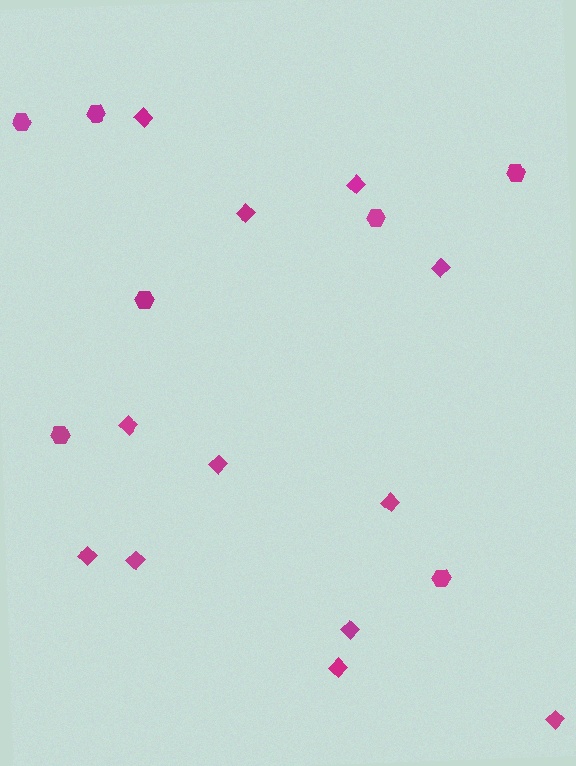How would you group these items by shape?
There are 2 groups: one group of hexagons (7) and one group of diamonds (12).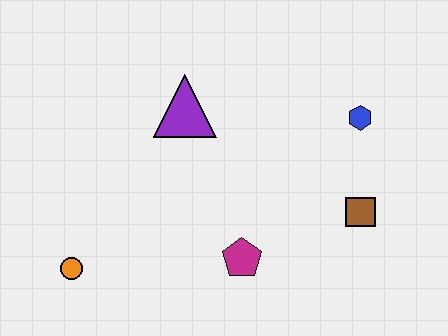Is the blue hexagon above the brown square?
Yes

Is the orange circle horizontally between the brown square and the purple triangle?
No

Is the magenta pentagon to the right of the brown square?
No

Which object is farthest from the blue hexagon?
The orange circle is farthest from the blue hexagon.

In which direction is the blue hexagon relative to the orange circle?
The blue hexagon is to the right of the orange circle.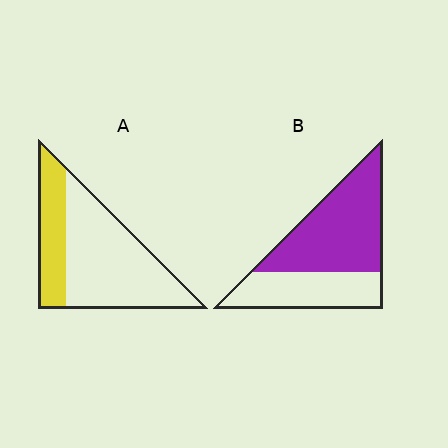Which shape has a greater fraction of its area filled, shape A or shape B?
Shape B.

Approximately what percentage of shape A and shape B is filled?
A is approximately 30% and B is approximately 60%.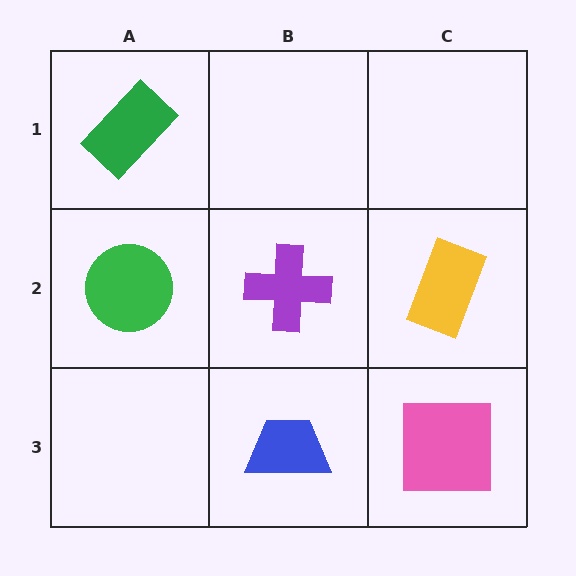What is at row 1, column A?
A green rectangle.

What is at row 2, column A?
A green circle.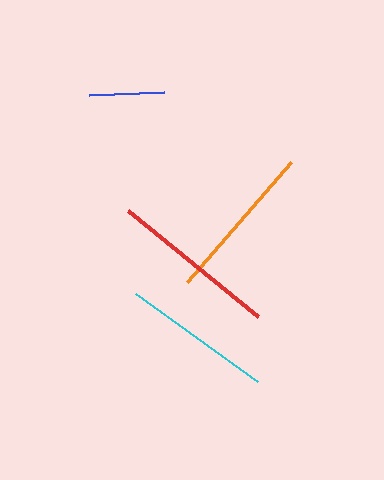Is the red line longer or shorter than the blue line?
The red line is longer than the blue line.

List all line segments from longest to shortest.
From longest to shortest: red, orange, cyan, blue.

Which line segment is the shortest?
The blue line is the shortest at approximately 75 pixels.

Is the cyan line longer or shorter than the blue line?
The cyan line is longer than the blue line.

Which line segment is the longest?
The red line is the longest at approximately 168 pixels.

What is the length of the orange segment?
The orange segment is approximately 159 pixels long.